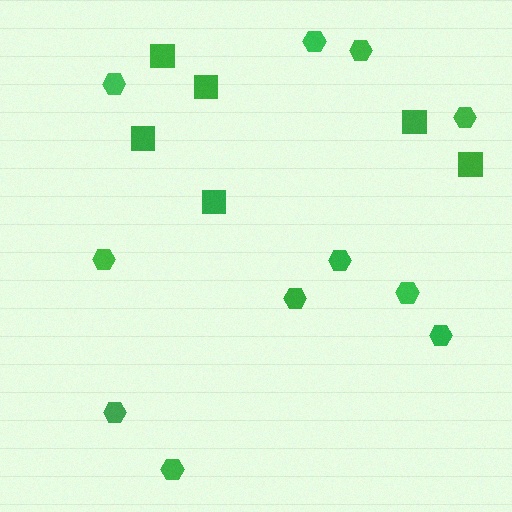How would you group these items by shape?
There are 2 groups: one group of hexagons (11) and one group of squares (6).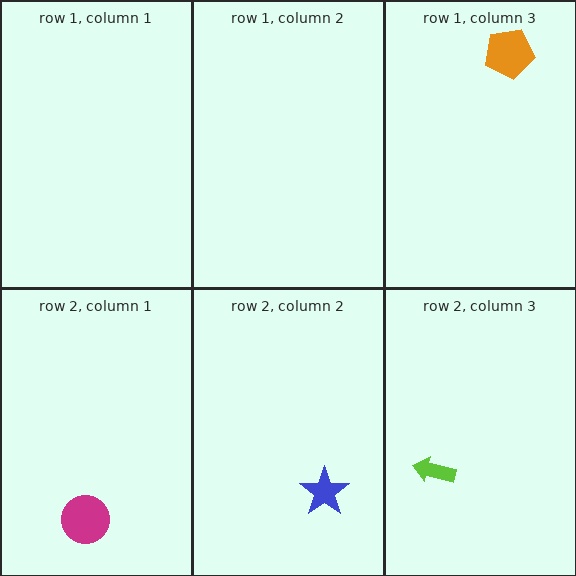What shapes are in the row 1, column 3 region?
The orange pentagon.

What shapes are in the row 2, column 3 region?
The lime arrow.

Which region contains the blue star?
The row 2, column 2 region.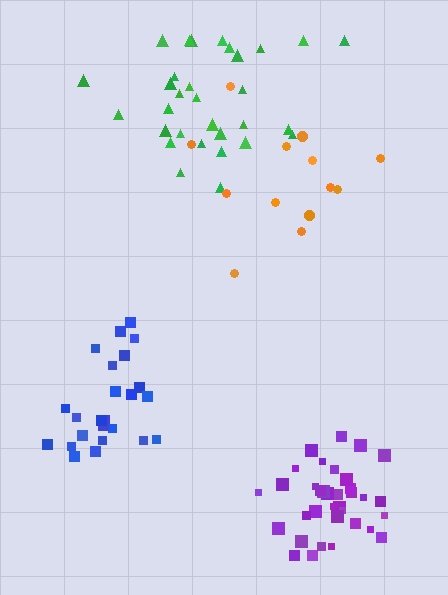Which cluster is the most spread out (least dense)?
Orange.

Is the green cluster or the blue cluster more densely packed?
Blue.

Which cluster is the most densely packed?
Purple.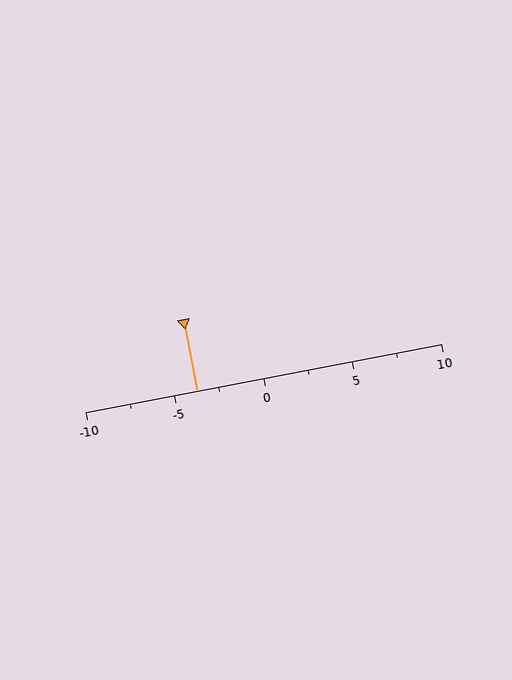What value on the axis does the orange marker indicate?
The marker indicates approximately -3.8.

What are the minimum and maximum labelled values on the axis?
The axis runs from -10 to 10.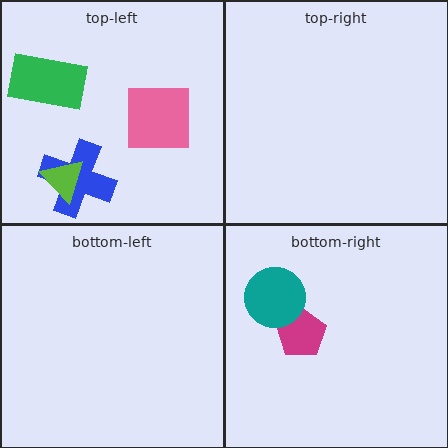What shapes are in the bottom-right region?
The magenta pentagon, the teal circle.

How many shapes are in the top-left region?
4.